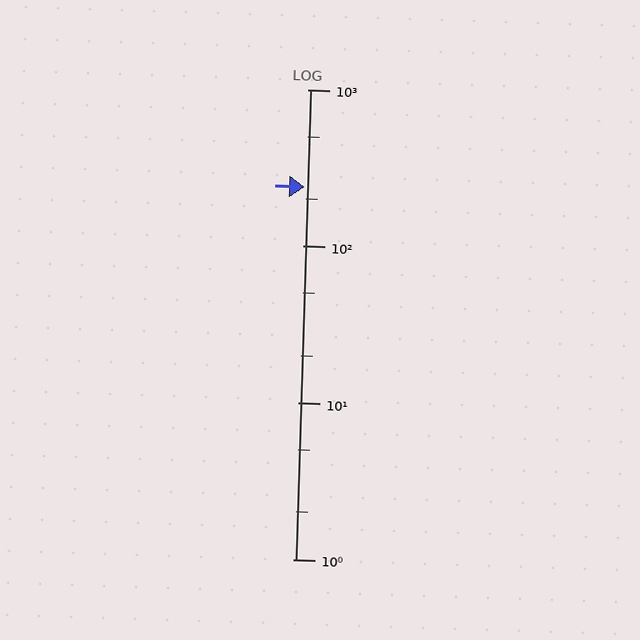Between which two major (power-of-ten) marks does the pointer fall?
The pointer is between 100 and 1000.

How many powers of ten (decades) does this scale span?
The scale spans 3 decades, from 1 to 1000.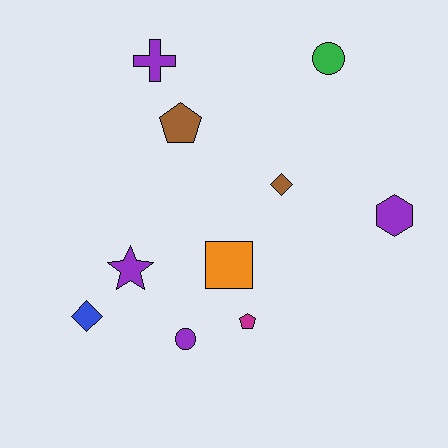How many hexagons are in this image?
There is 1 hexagon.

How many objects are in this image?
There are 10 objects.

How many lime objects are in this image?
There are no lime objects.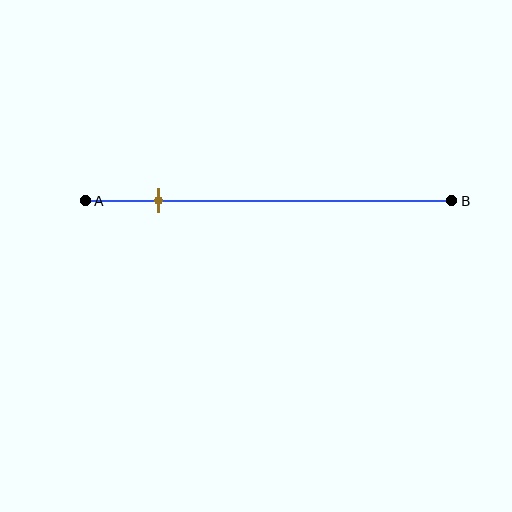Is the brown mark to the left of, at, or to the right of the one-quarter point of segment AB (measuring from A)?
The brown mark is to the left of the one-quarter point of segment AB.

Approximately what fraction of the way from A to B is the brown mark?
The brown mark is approximately 20% of the way from A to B.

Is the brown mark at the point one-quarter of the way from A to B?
No, the mark is at about 20% from A, not at the 25% one-quarter point.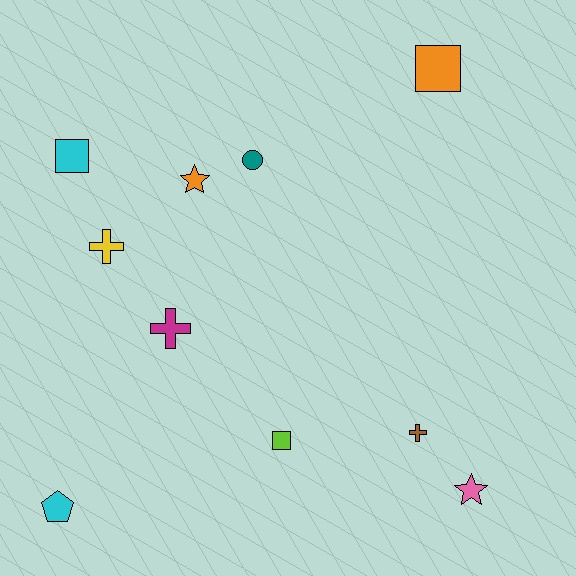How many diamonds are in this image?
There are no diamonds.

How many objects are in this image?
There are 10 objects.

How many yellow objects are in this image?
There is 1 yellow object.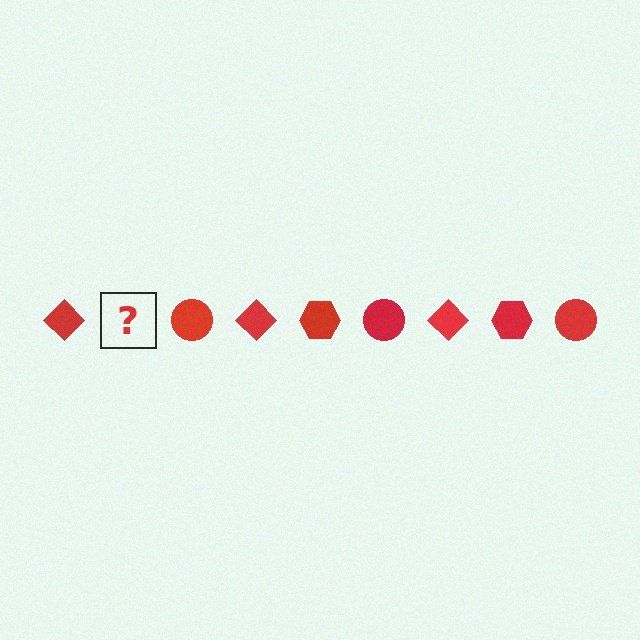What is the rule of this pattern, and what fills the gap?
The rule is that the pattern cycles through diamond, hexagon, circle shapes in red. The gap should be filled with a red hexagon.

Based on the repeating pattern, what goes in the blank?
The blank should be a red hexagon.